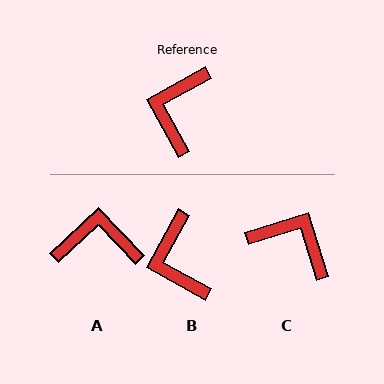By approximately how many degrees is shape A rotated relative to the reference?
Approximately 75 degrees clockwise.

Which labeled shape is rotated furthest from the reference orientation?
C, about 101 degrees away.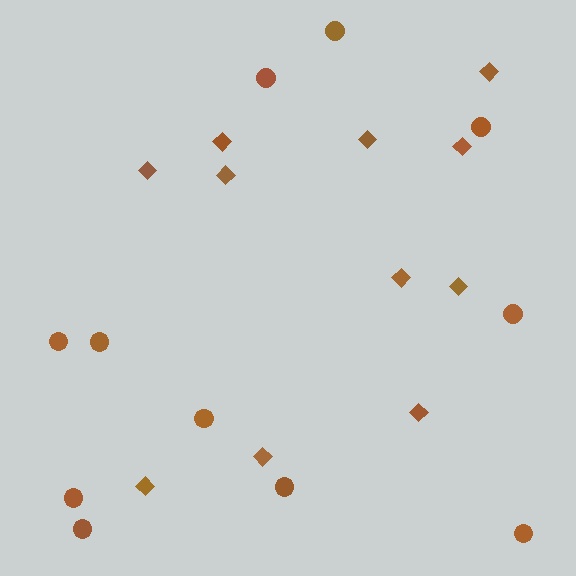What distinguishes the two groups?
There are 2 groups: one group of diamonds (11) and one group of circles (11).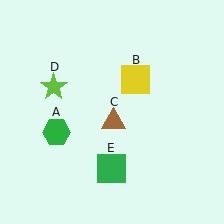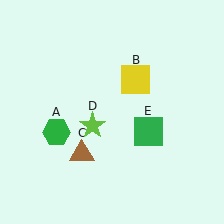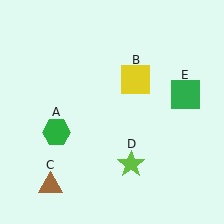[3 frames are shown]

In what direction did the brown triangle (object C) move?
The brown triangle (object C) moved down and to the left.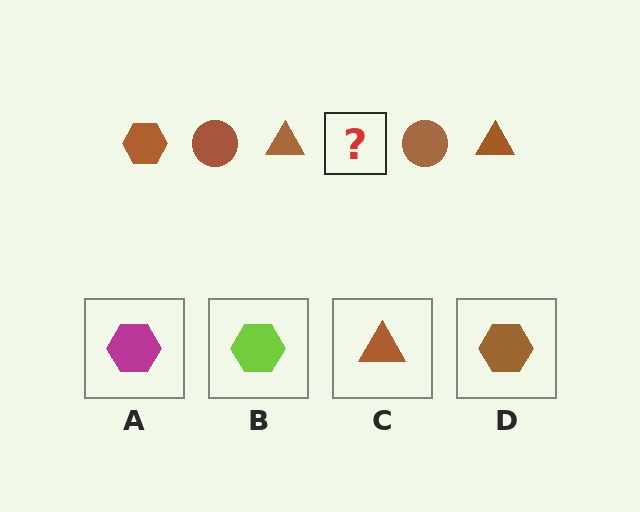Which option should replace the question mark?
Option D.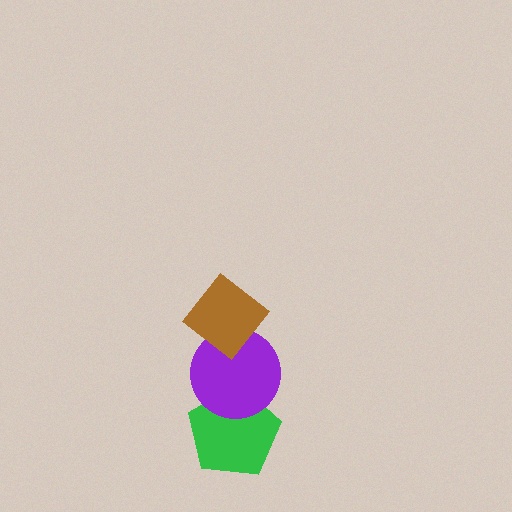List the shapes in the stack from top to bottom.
From top to bottom: the brown diamond, the purple circle, the green pentagon.